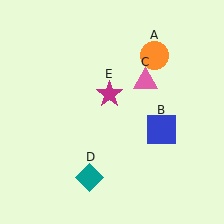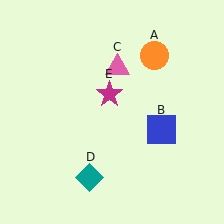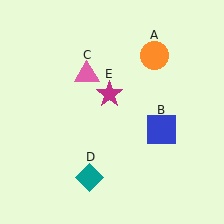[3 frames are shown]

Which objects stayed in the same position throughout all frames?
Orange circle (object A) and blue square (object B) and teal diamond (object D) and magenta star (object E) remained stationary.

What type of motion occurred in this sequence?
The pink triangle (object C) rotated counterclockwise around the center of the scene.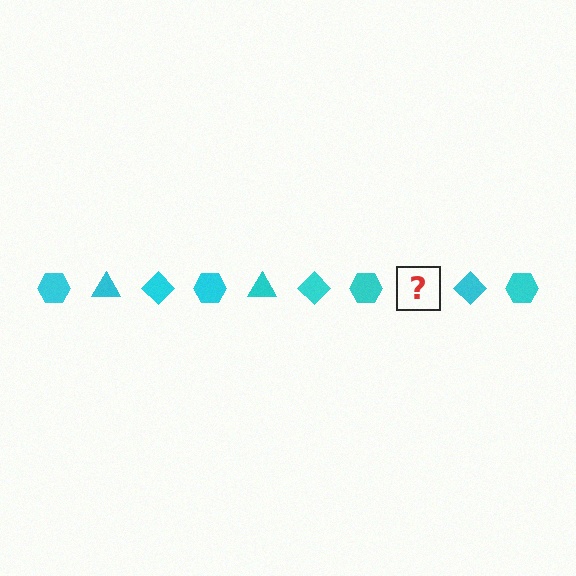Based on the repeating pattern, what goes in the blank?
The blank should be a cyan triangle.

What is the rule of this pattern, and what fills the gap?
The rule is that the pattern cycles through hexagon, triangle, diamond shapes in cyan. The gap should be filled with a cyan triangle.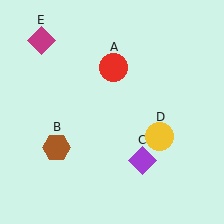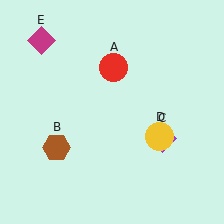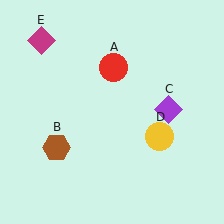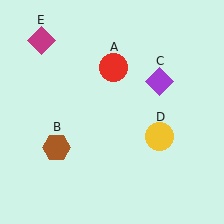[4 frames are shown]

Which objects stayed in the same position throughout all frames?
Red circle (object A) and brown hexagon (object B) and yellow circle (object D) and magenta diamond (object E) remained stationary.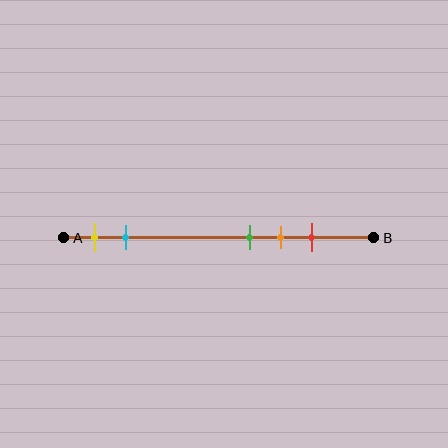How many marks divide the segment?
There are 5 marks dividing the segment.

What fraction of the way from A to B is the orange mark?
The orange mark is approximately 70% (0.7) of the way from A to B.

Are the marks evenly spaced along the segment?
No, the marks are not evenly spaced.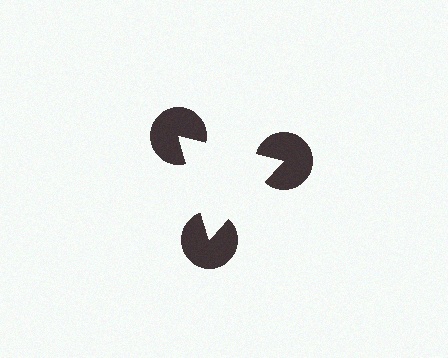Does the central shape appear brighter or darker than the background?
It typically appears slightly brighter than the background, even though no actual brightness change is drawn.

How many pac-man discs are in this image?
There are 3 — one at each vertex of the illusory triangle.